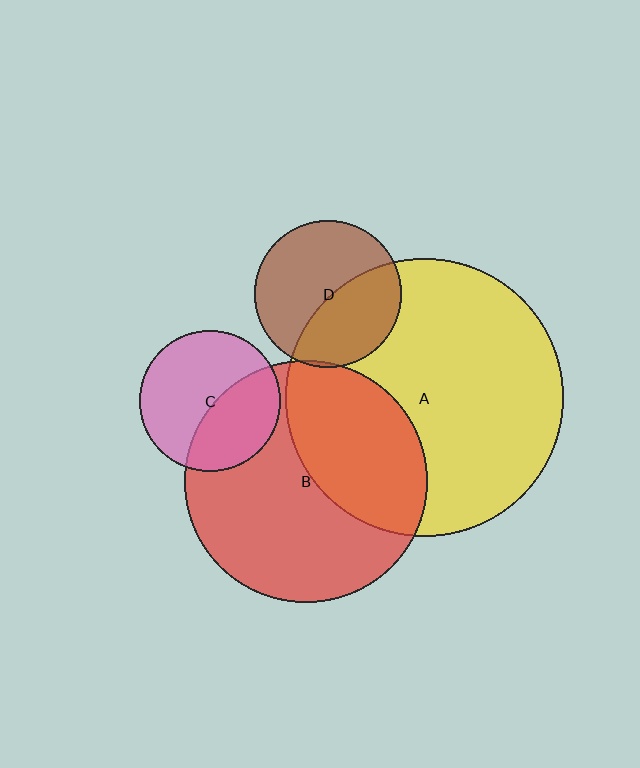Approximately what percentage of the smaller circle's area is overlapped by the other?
Approximately 40%.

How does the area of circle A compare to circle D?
Approximately 3.6 times.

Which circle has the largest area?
Circle A (yellow).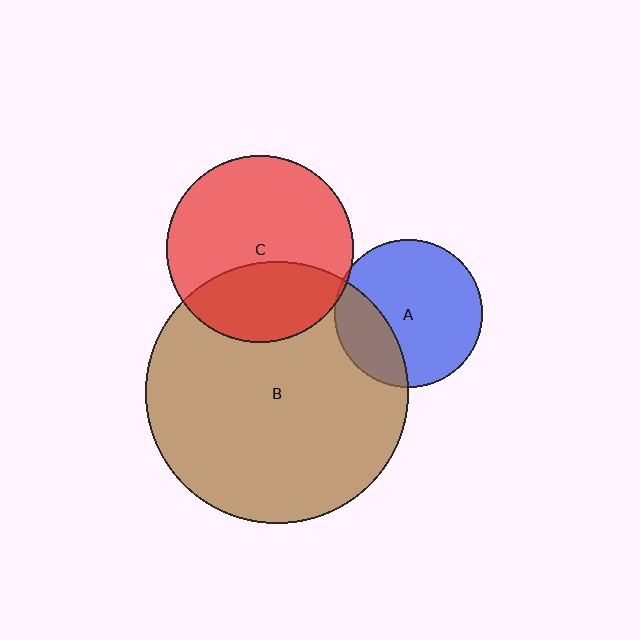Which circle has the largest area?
Circle B (brown).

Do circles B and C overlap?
Yes.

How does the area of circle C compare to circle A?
Approximately 1.6 times.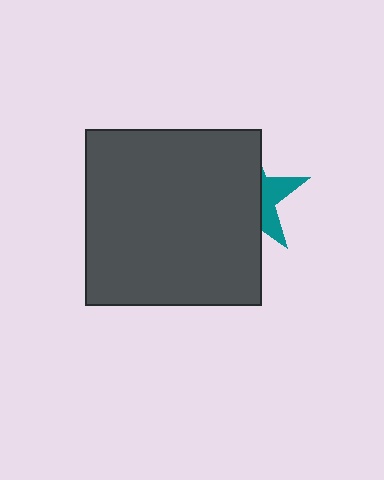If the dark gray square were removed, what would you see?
You would see the complete teal star.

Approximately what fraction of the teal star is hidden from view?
Roughly 68% of the teal star is hidden behind the dark gray square.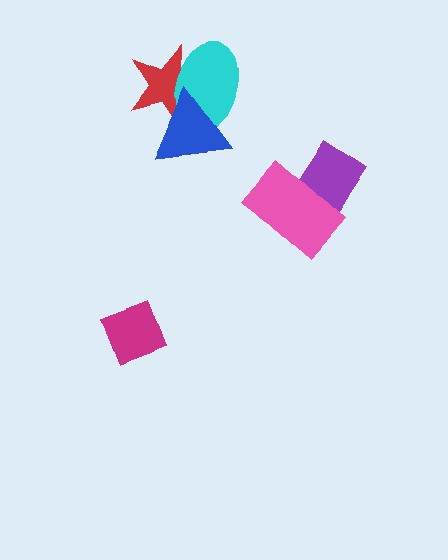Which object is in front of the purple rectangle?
The pink rectangle is in front of the purple rectangle.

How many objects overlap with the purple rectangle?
1 object overlaps with the purple rectangle.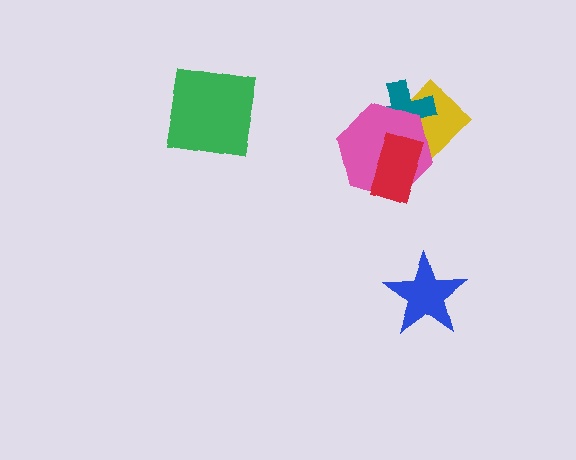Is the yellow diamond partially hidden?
Yes, it is partially covered by another shape.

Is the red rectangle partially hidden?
No, no other shape covers it.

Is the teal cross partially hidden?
Yes, it is partially covered by another shape.